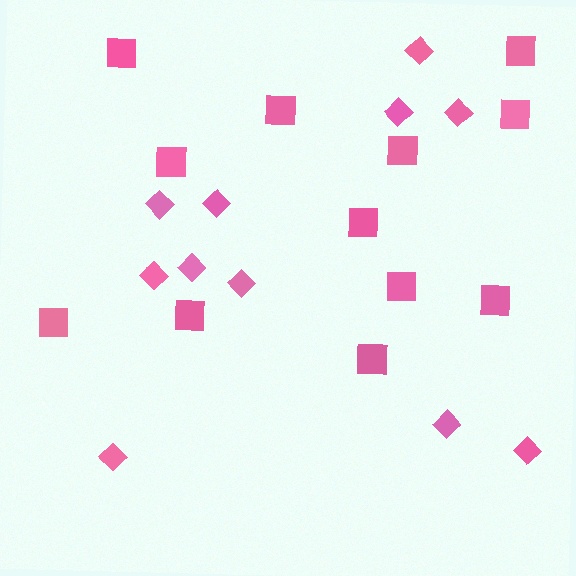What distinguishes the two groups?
There are 2 groups: one group of squares (12) and one group of diamonds (11).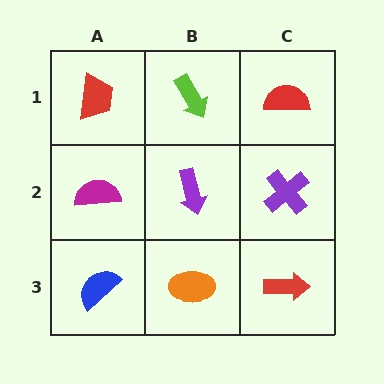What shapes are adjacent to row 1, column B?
A purple arrow (row 2, column B), a red trapezoid (row 1, column A), a red semicircle (row 1, column C).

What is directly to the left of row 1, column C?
A lime arrow.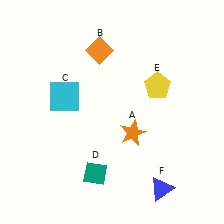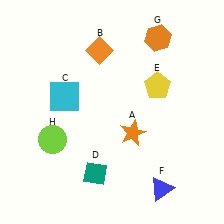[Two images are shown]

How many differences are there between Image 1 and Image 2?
There are 2 differences between the two images.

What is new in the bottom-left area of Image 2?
A lime circle (H) was added in the bottom-left area of Image 2.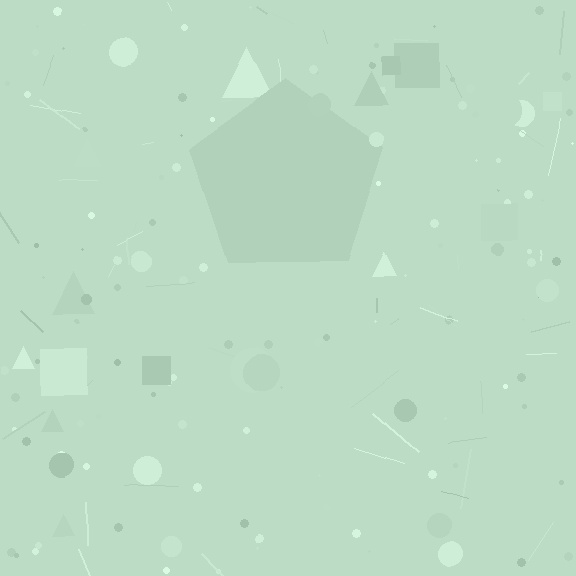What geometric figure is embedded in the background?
A pentagon is embedded in the background.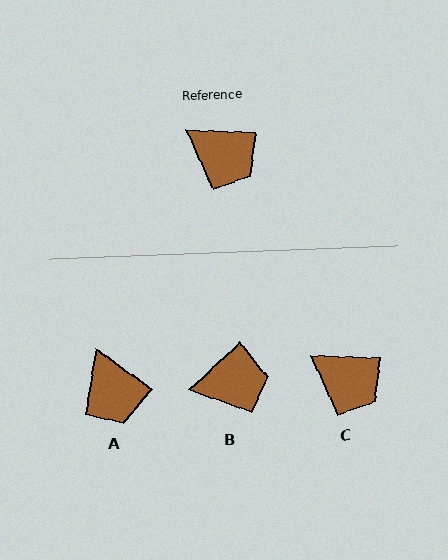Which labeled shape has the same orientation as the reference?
C.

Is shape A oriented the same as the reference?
No, it is off by about 34 degrees.